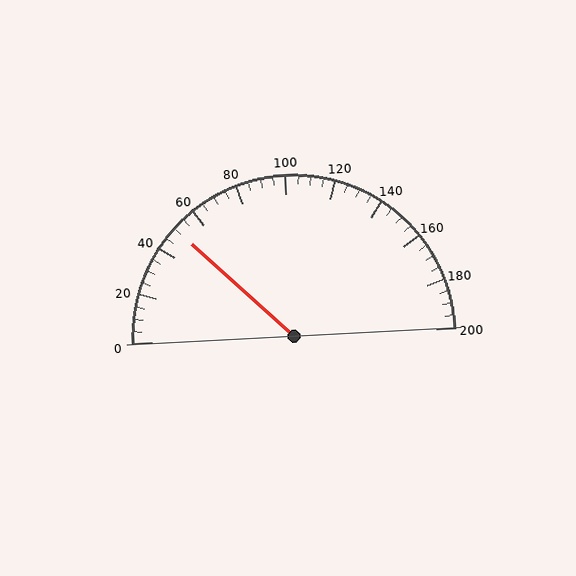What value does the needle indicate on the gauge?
The needle indicates approximately 50.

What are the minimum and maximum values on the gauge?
The gauge ranges from 0 to 200.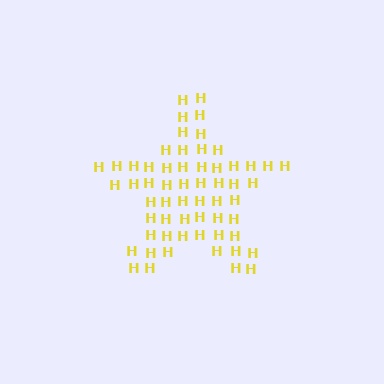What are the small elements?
The small elements are letter H's.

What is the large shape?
The large shape is a star.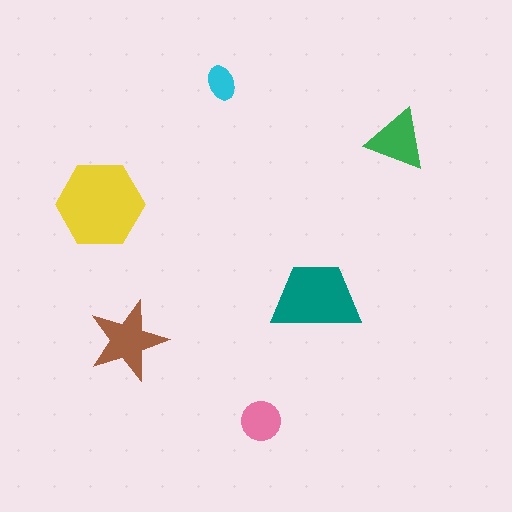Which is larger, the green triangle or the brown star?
The brown star.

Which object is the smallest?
The cyan ellipse.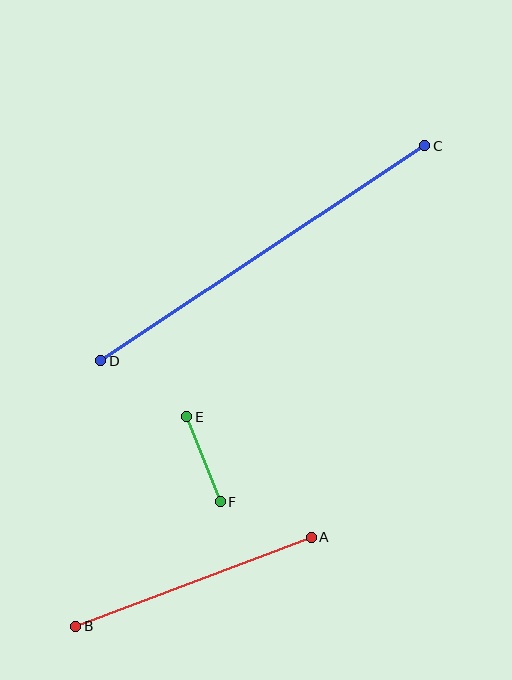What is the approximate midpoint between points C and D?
The midpoint is at approximately (263, 253) pixels.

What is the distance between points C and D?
The distance is approximately 389 pixels.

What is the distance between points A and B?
The distance is approximately 252 pixels.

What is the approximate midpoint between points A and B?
The midpoint is at approximately (194, 582) pixels.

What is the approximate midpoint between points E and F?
The midpoint is at approximately (204, 459) pixels.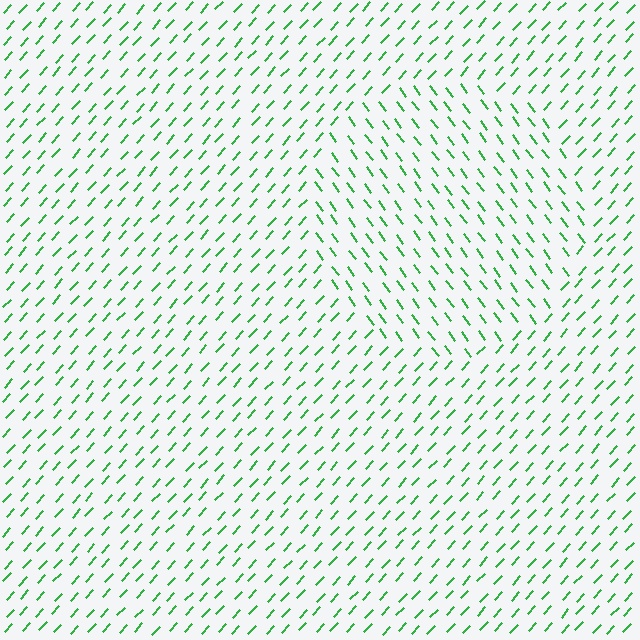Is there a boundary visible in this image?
Yes, there is a texture boundary formed by a change in line orientation.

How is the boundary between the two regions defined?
The boundary is defined purely by a change in line orientation (approximately 79 degrees difference). All lines are the same color and thickness.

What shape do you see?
I see a circle.